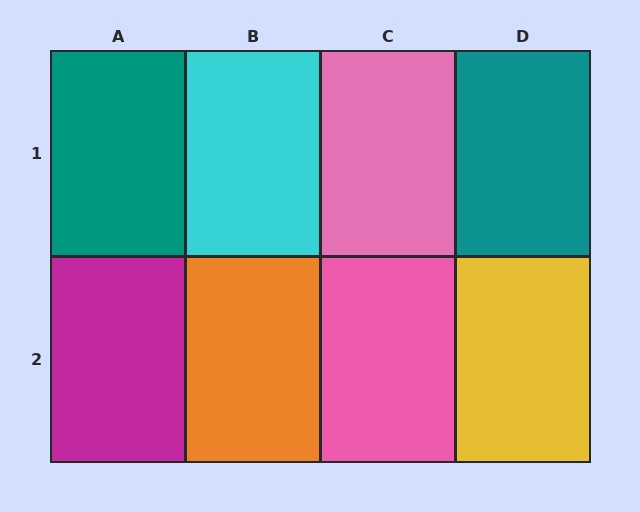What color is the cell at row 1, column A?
Teal.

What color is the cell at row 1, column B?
Cyan.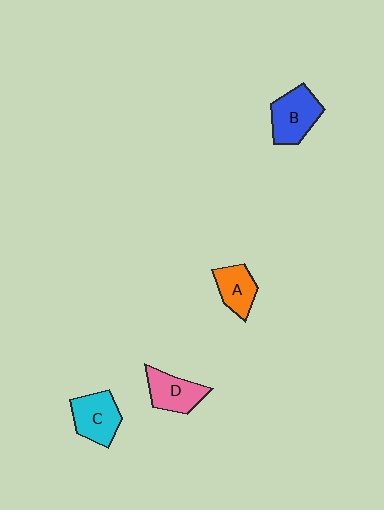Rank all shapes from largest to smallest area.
From largest to smallest: B (blue), C (cyan), D (pink), A (orange).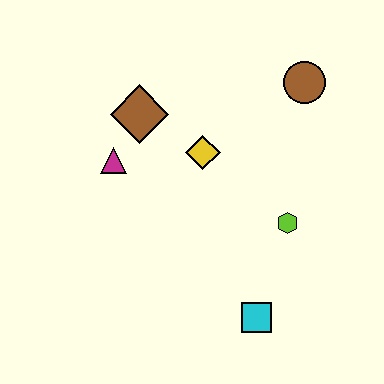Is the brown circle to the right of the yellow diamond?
Yes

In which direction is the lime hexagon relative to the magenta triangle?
The lime hexagon is to the right of the magenta triangle.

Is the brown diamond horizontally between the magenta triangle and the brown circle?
Yes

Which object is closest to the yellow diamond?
The brown diamond is closest to the yellow diamond.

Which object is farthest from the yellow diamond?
The cyan square is farthest from the yellow diamond.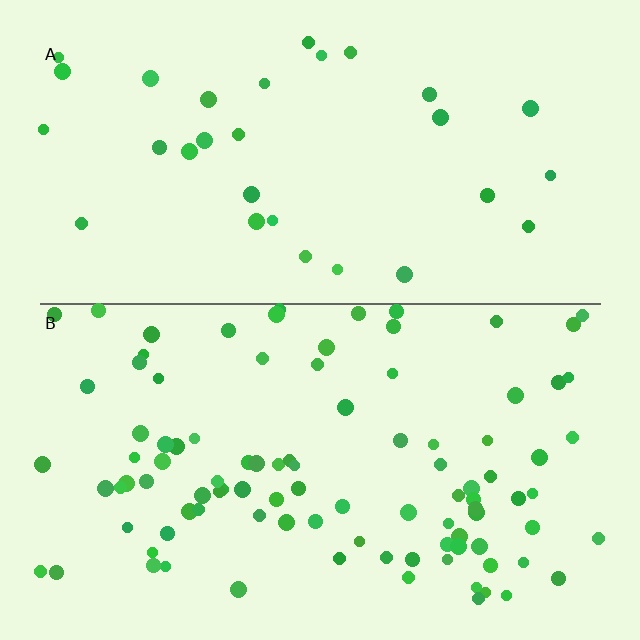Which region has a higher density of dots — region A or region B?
B (the bottom).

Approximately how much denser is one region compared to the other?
Approximately 3.3× — region B over region A.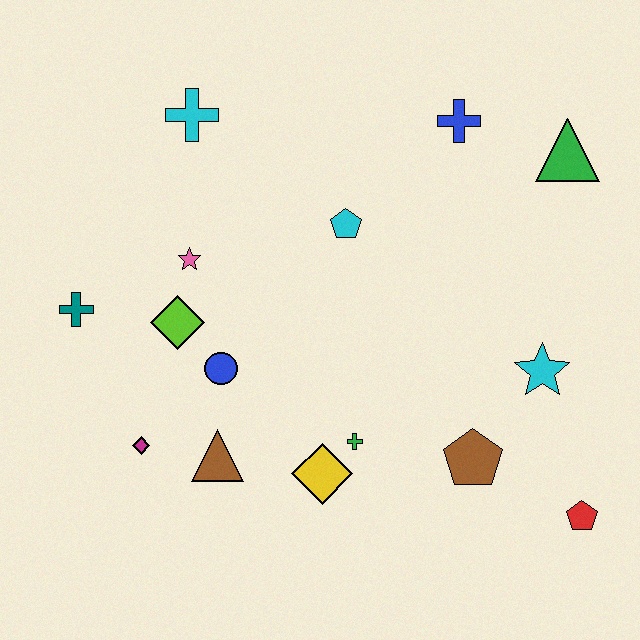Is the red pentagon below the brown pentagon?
Yes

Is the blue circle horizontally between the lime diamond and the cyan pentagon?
Yes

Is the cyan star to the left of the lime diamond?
No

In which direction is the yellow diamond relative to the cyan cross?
The yellow diamond is below the cyan cross.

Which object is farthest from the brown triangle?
The green triangle is farthest from the brown triangle.